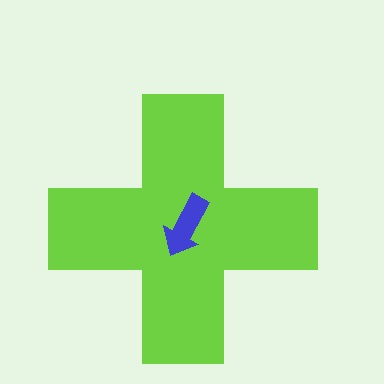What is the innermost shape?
The blue arrow.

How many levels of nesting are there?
2.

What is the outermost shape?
The lime cross.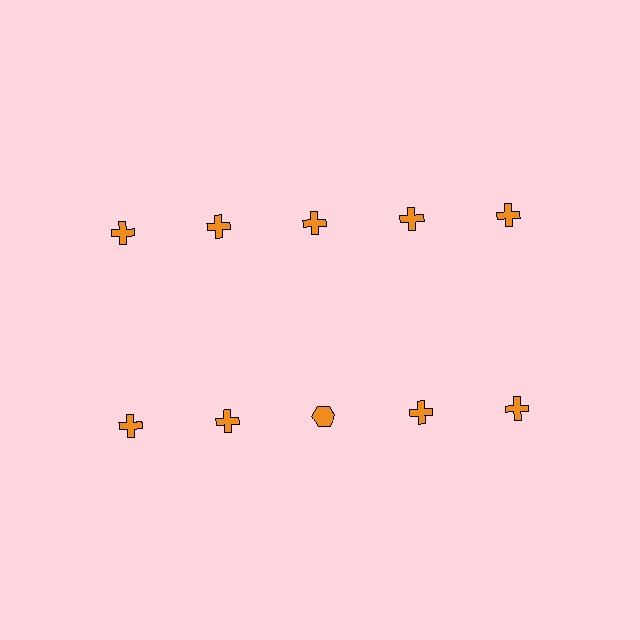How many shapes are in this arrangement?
There are 10 shapes arranged in a grid pattern.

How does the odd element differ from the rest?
It has a different shape: hexagon instead of cross.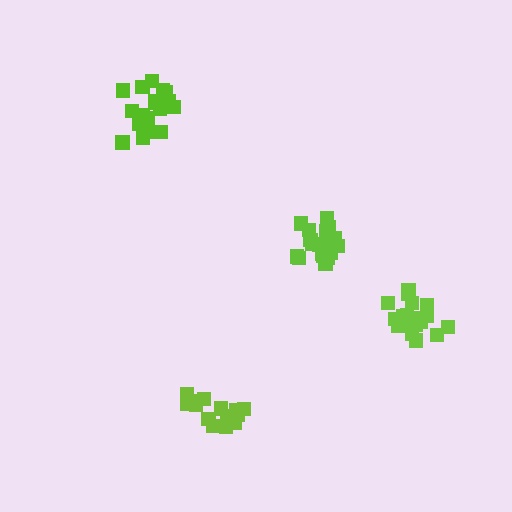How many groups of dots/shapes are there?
There are 4 groups.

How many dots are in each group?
Group 1: 19 dots, Group 2: 20 dots, Group 3: 16 dots, Group 4: 19 dots (74 total).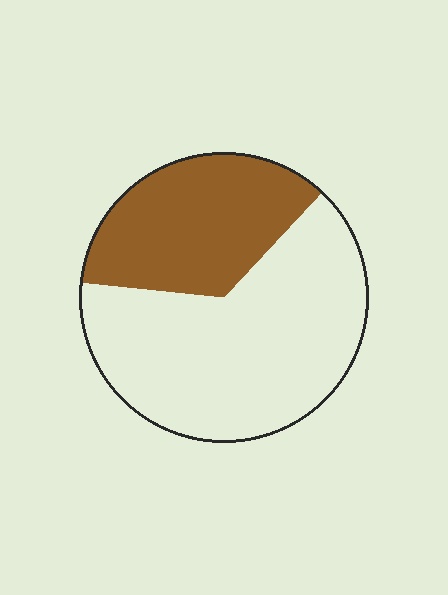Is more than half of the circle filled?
No.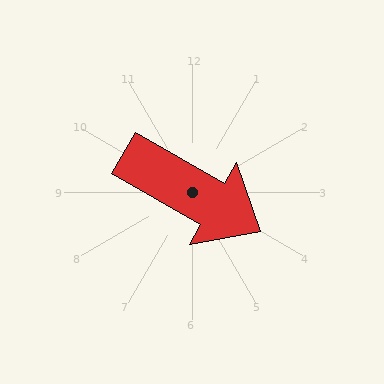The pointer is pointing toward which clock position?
Roughly 4 o'clock.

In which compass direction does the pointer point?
Southeast.